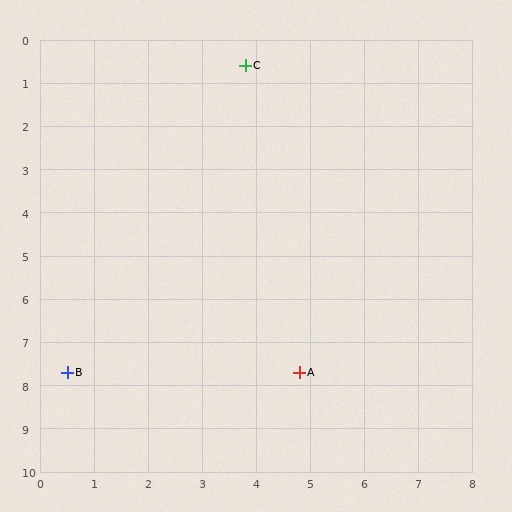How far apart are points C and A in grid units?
Points C and A are about 7.2 grid units apart.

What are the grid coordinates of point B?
Point B is at approximately (0.5, 7.7).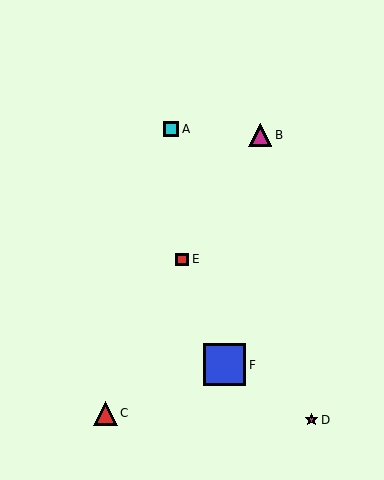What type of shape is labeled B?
Shape B is a magenta triangle.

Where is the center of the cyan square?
The center of the cyan square is at (171, 129).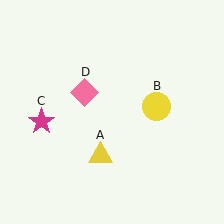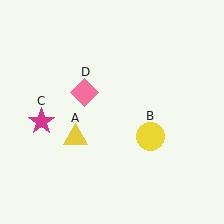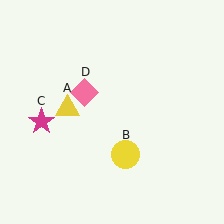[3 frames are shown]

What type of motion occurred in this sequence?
The yellow triangle (object A), yellow circle (object B) rotated clockwise around the center of the scene.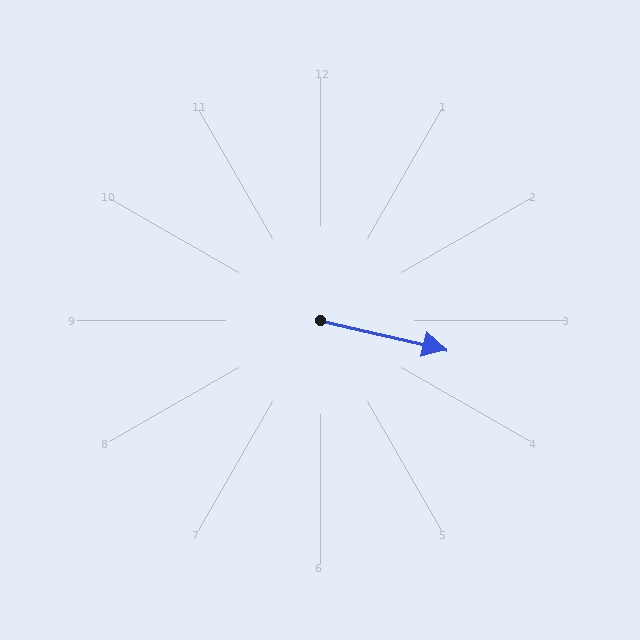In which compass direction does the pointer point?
East.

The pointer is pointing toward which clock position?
Roughly 3 o'clock.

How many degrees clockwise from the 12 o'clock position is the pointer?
Approximately 103 degrees.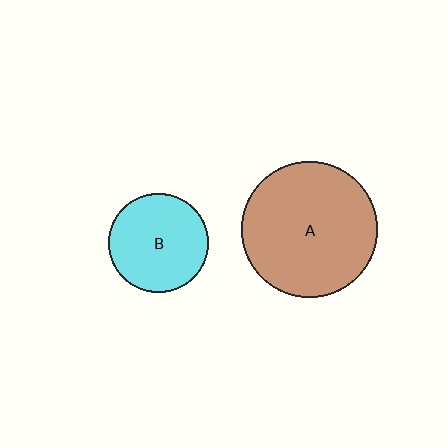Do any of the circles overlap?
No, none of the circles overlap.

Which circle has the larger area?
Circle A (brown).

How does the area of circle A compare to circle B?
Approximately 1.9 times.